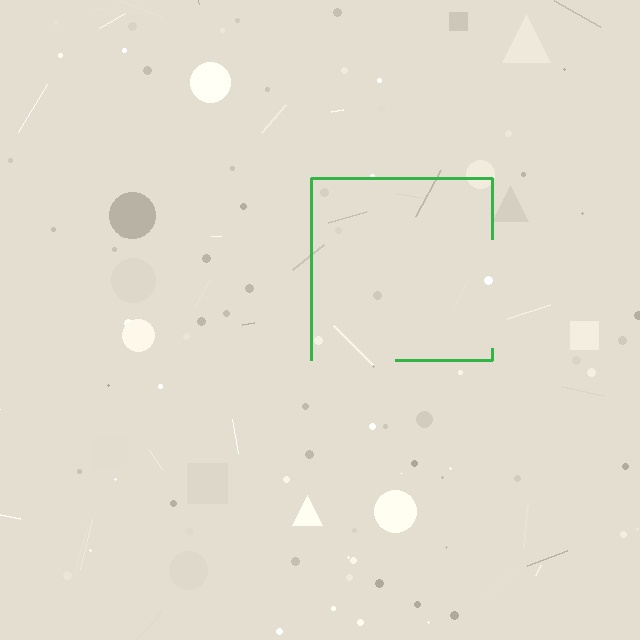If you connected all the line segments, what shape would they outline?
They would outline a square.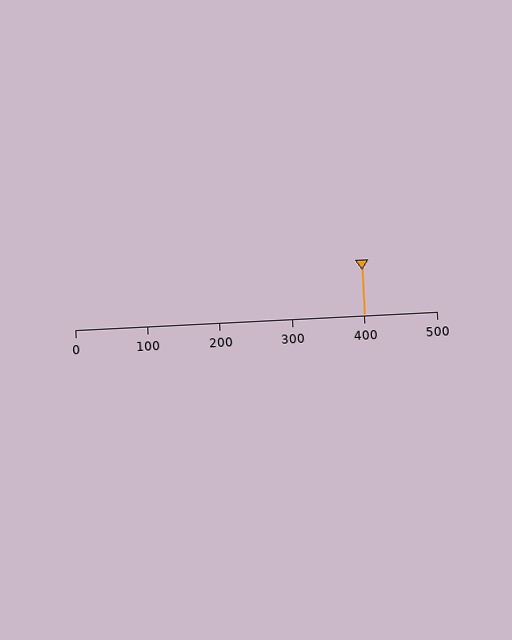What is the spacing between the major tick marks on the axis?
The major ticks are spaced 100 apart.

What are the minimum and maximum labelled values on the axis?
The axis runs from 0 to 500.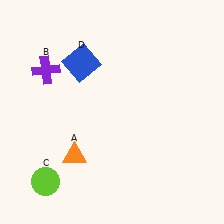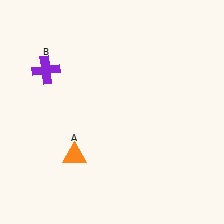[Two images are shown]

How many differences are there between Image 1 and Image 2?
There are 2 differences between the two images.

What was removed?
The lime circle (C), the blue square (D) were removed in Image 2.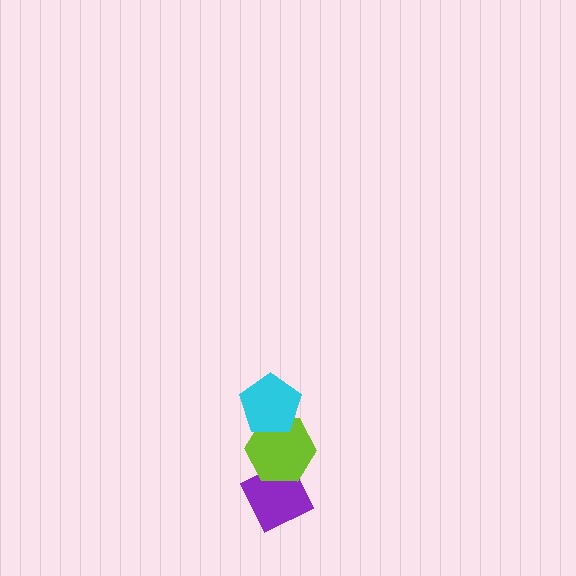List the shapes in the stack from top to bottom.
From top to bottom: the cyan pentagon, the lime hexagon, the purple diamond.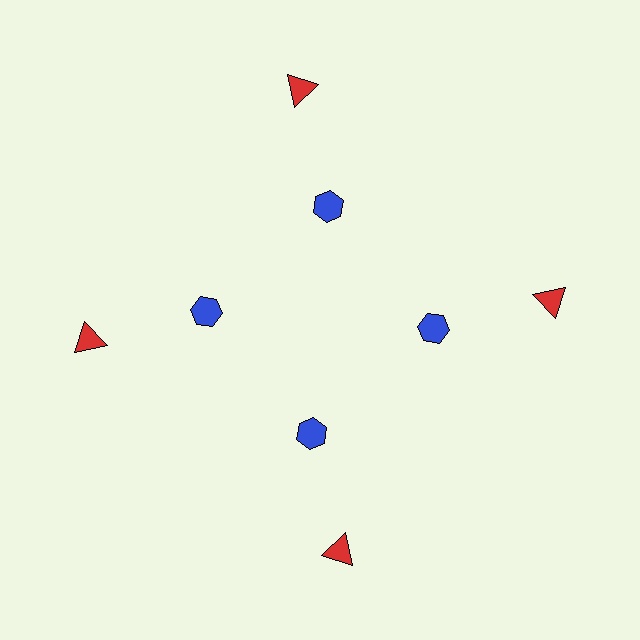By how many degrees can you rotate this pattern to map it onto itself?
The pattern maps onto itself every 90 degrees of rotation.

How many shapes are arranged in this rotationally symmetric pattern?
There are 8 shapes, arranged in 4 groups of 2.